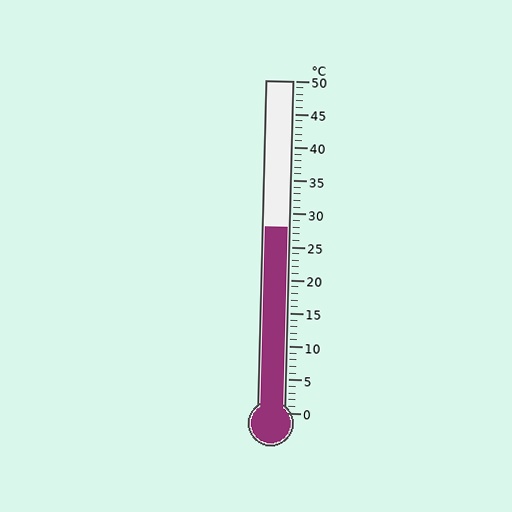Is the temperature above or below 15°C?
The temperature is above 15°C.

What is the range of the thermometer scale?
The thermometer scale ranges from 0°C to 50°C.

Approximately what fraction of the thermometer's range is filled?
The thermometer is filled to approximately 55% of its range.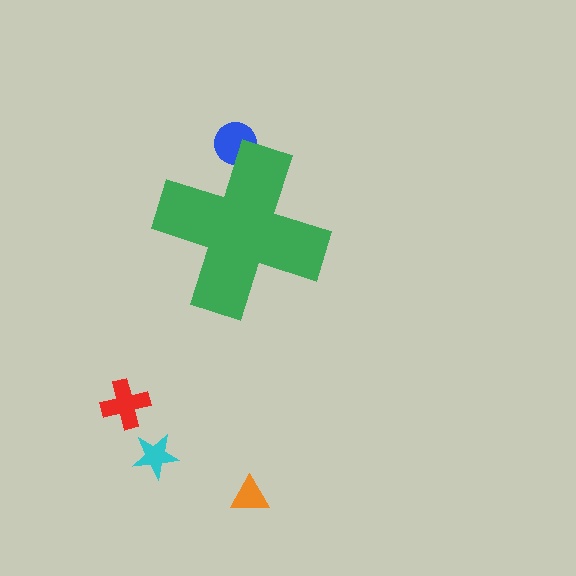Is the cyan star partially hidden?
No, the cyan star is fully visible.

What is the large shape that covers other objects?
A green cross.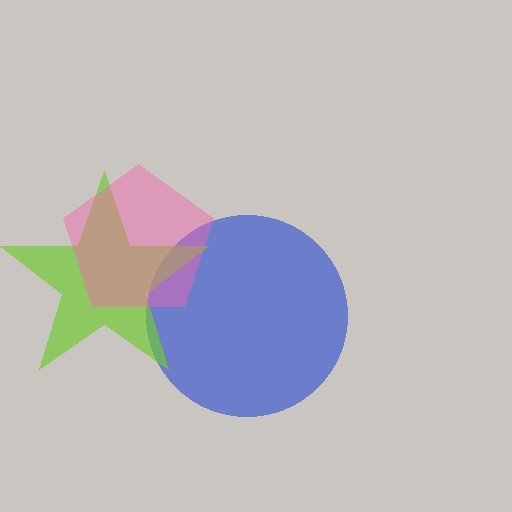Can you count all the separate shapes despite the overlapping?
Yes, there are 3 separate shapes.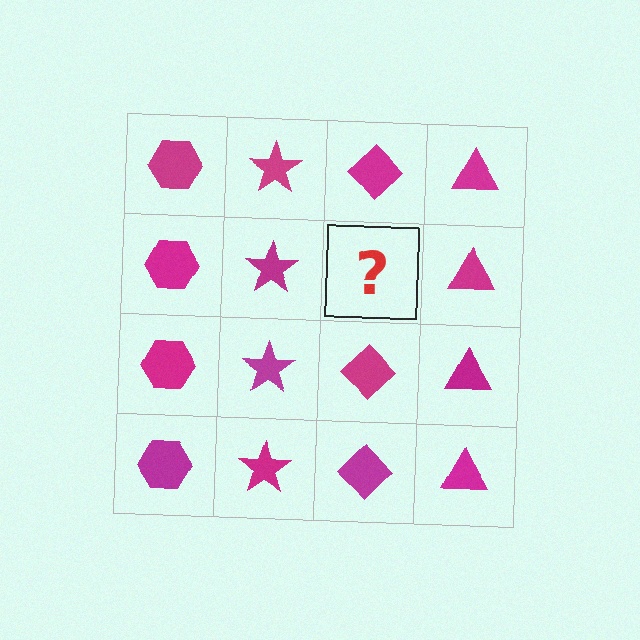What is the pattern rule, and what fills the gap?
The rule is that each column has a consistent shape. The gap should be filled with a magenta diamond.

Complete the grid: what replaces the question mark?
The question mark should be replaced with a magenta diamond.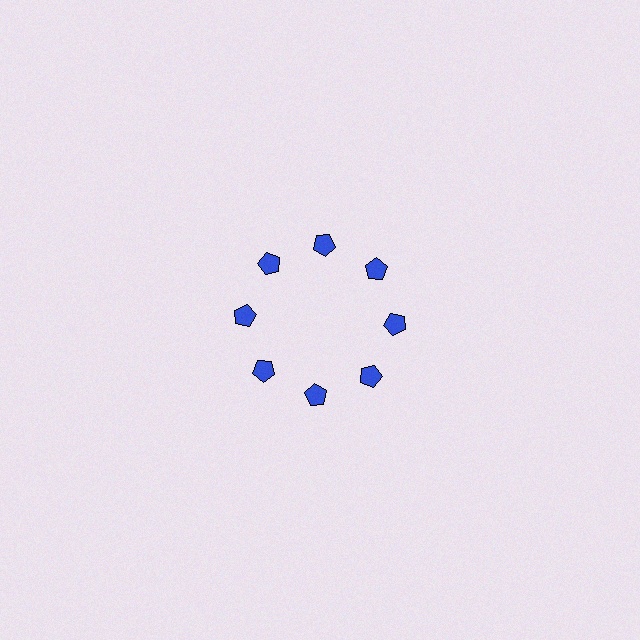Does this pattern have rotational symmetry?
Yes, this pattern has 8-fold rotational symmetry. It looks the same after rotating 45 degrees around the center.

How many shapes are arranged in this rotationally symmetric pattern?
There are 8 shapes, arranged in 8 groups of 1.